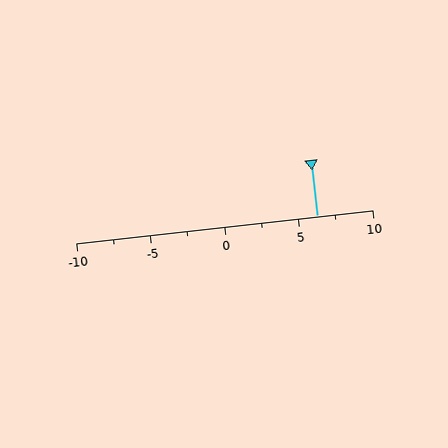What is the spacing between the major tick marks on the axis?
The major ticks are spaced 5 apart.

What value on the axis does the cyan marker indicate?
The marker indicates approximately 6.2.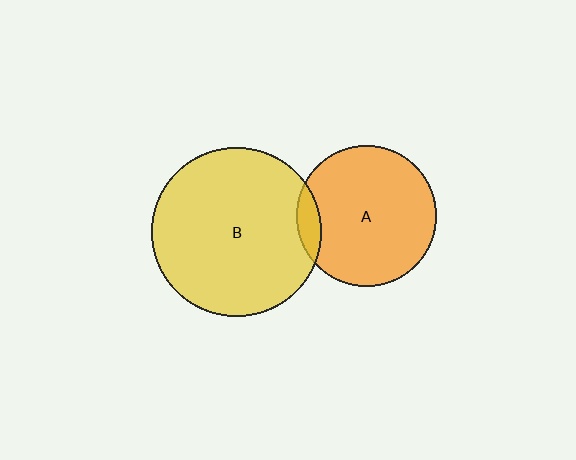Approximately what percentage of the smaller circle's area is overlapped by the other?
Approximately 10%.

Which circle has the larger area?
Circle B (yellow).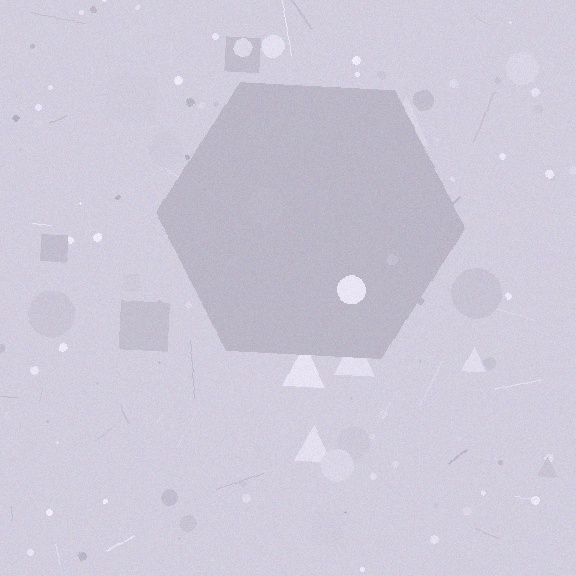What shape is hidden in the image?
A hexagon is hidden in the image.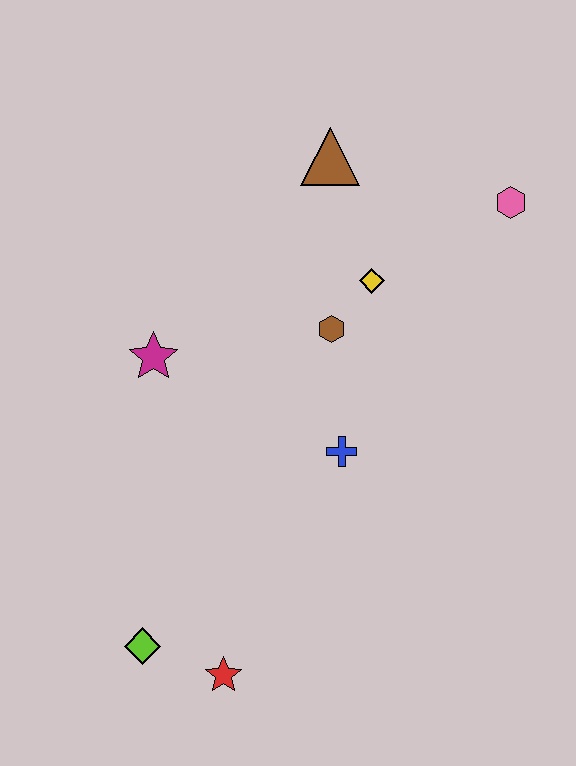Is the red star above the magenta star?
No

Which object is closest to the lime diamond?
The red star is closest to the lime diamond.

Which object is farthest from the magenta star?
The pink hexagon is farthest from the magenta star.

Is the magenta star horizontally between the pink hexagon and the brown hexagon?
No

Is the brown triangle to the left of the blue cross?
Yes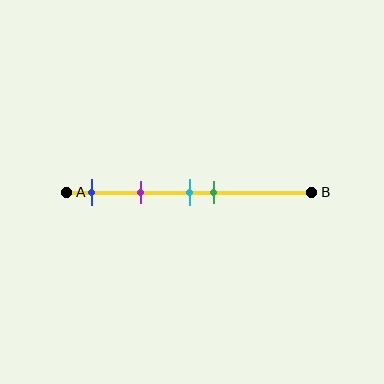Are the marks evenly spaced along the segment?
No, the marks are not evenly spaced.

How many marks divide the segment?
There are 4 marks dividing the segment.